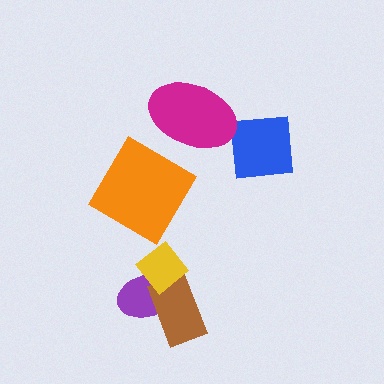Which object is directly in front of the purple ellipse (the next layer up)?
The brown rectangle is directly in front of the purple ellipse.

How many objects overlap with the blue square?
1 object overlaps with the blue square.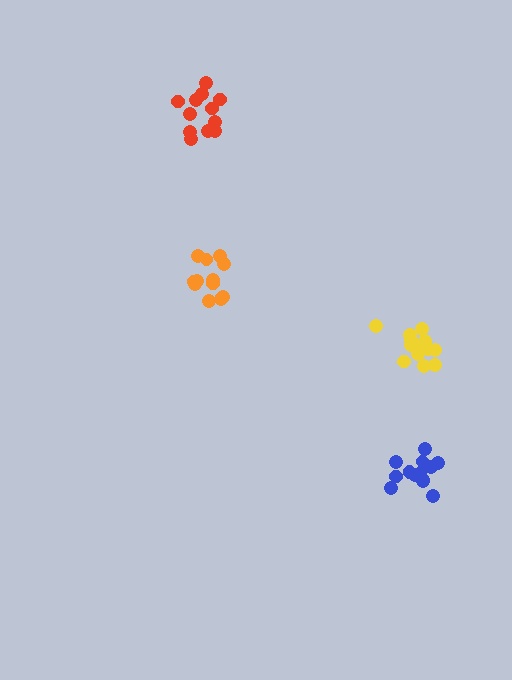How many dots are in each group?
Group 1: 13 dots, Group 2: 12 dots, Group 3: 13 dots, Group 4: 12 dots (50 total).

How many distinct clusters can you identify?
There are 4 distinct clusters.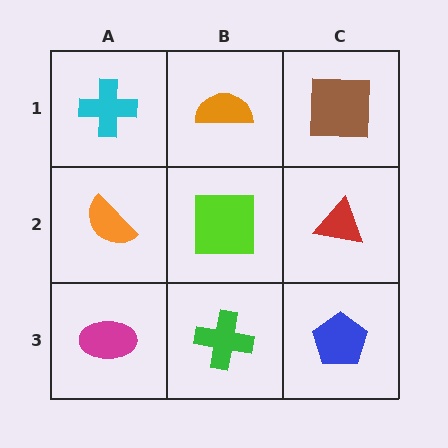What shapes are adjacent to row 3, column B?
A lime square (row 2, column B), a magenta ellipse (row 3, column A), a blue pentagon (row 3, column C).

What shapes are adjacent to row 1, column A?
An orange semicircle (row 2, column A), an orange semicircle (row 1, column B).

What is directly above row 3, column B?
A lime square.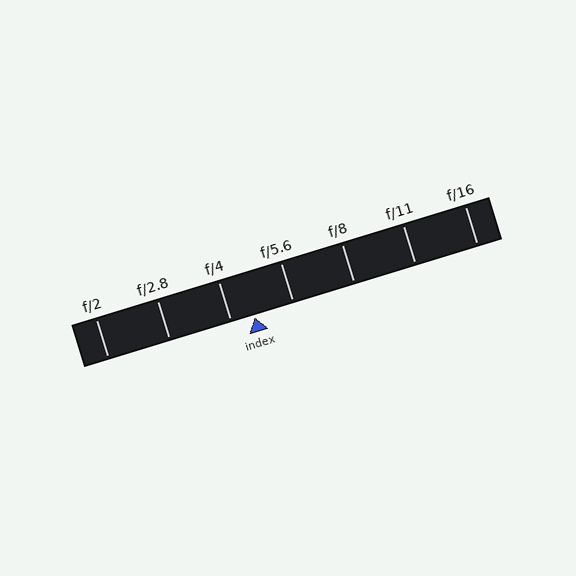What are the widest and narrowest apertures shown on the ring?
The widest aperture shown is f/2 and the narrowest is f/16.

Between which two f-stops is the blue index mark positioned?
The index mark is between f/4 and f/5.6.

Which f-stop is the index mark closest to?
The index mark is closest to f/4.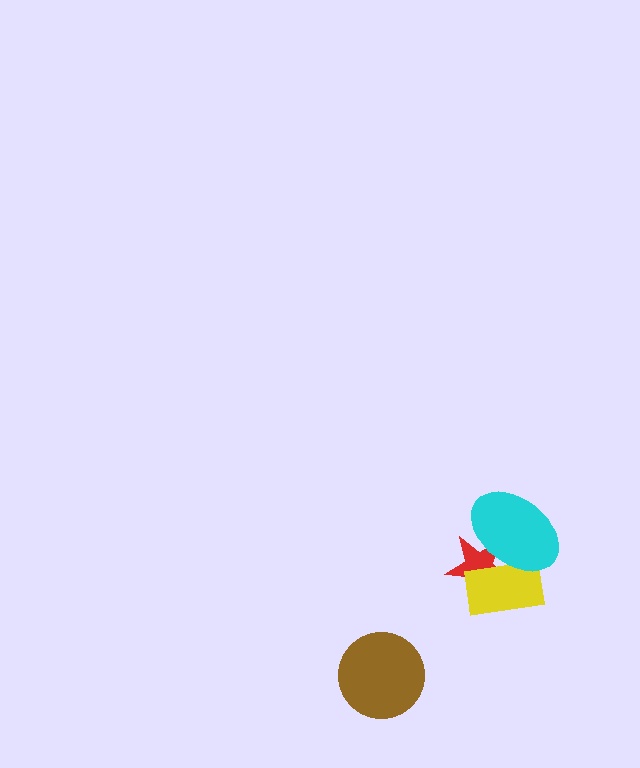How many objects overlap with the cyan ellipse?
2 objects overlap with the cyan ellipse.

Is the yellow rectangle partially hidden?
Yes, it is partially covered by another shape.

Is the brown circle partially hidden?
No, no other shape covers it.